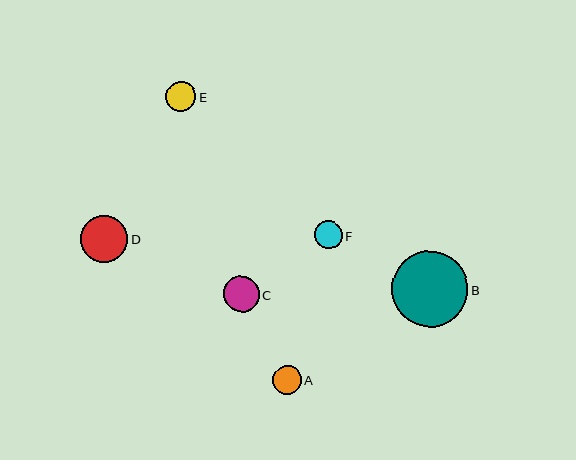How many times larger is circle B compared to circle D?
Circle B is approximately 1.6 times the size of circle D.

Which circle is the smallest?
Circle F is the smallest with a size of approximately 27 pixels.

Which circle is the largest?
Circle B is the largest with a size of approximately 76 pixels.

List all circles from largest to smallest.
From largest to smallest: B, D, C, E, A, F.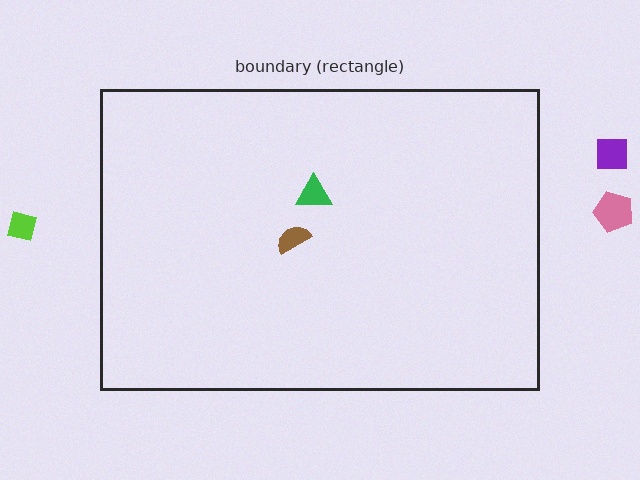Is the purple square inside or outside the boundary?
Outside.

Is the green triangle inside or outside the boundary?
Inside.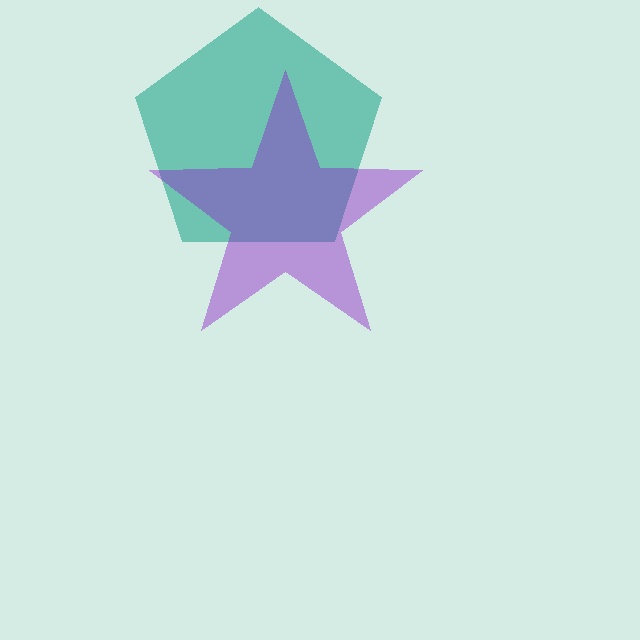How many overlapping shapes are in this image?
There are 2 overlapping shapes in the image.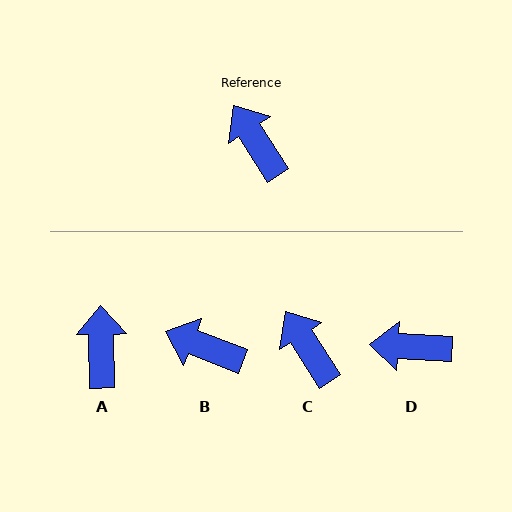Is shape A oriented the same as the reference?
No, it is off by about 32 degrees.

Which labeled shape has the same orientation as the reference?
C.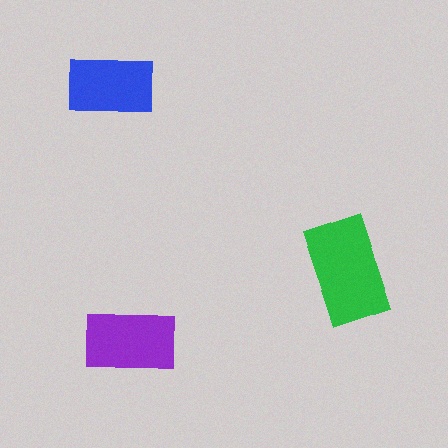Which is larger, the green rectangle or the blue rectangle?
The green one.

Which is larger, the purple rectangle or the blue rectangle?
The purple one.